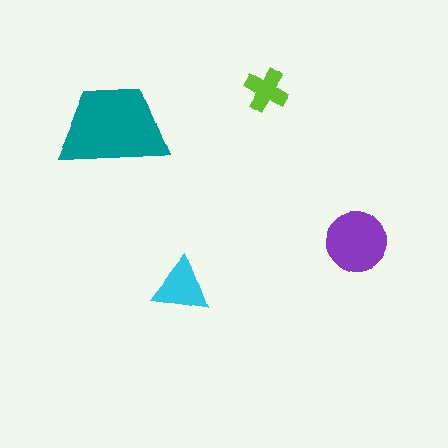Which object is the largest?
The teal trapezoid.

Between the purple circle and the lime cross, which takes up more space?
The purple circle.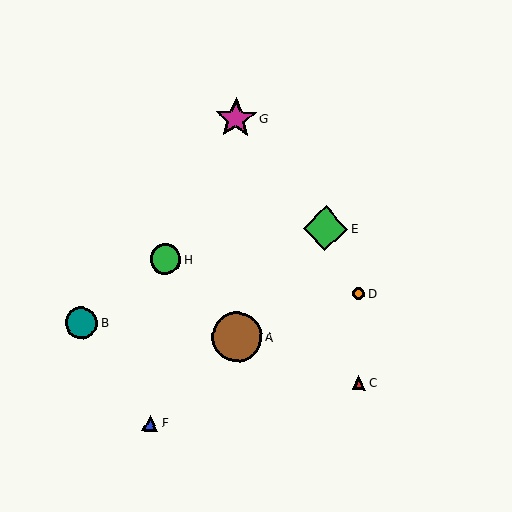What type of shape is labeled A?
Shape A is a brown circle.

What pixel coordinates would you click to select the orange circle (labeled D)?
Click at (358, 294) to select the orange circle D.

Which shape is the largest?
The brown circle (labeled A) is the largest.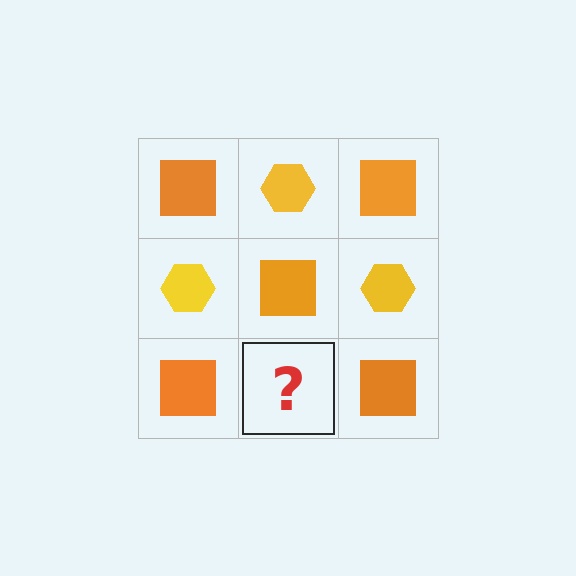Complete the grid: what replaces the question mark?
The question mark should be replaced with a yellow hexagon.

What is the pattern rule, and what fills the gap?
The rule is that it alternates orange square and yellow hexagon in a checkerboard pattern. The gap should be filled with a yellow hexagon.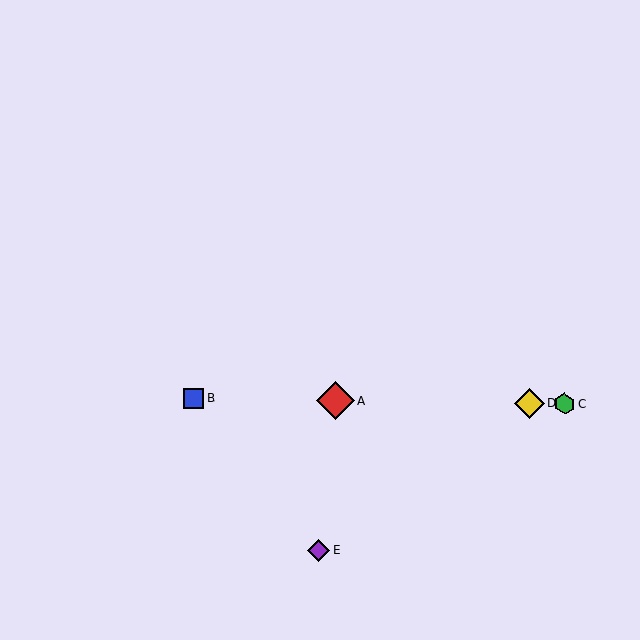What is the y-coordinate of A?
Object A is at y≈401.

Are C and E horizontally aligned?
No, C is at y≈404 and E is at y≈550.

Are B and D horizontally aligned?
Yes, both are at y≈399.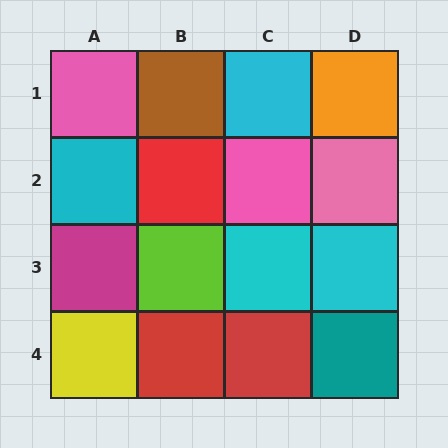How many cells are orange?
1 cell is orange.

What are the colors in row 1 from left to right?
Pink, brown, cyan, orange.